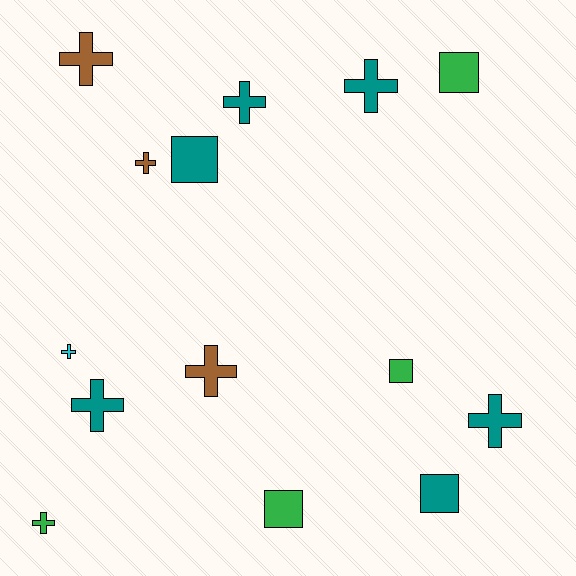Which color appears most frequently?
Teal, with 6 objects.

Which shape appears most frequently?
Cross, with 9 objects.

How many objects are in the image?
There are 14 objects.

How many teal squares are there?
There are 2 teal squares.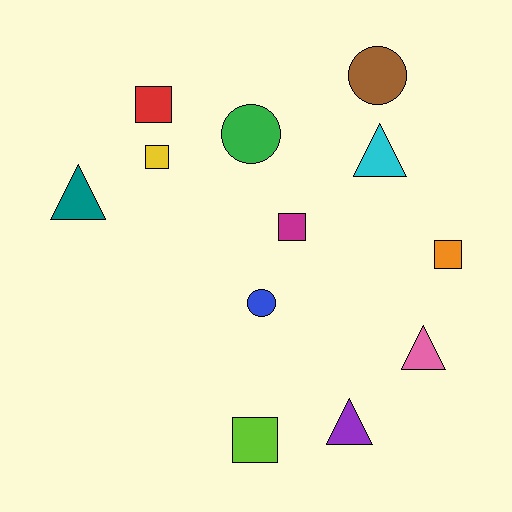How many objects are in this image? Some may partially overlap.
There are 12 objects.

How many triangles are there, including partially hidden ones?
There are 4 triangles.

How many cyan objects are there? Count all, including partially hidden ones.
There is 1 cyan object.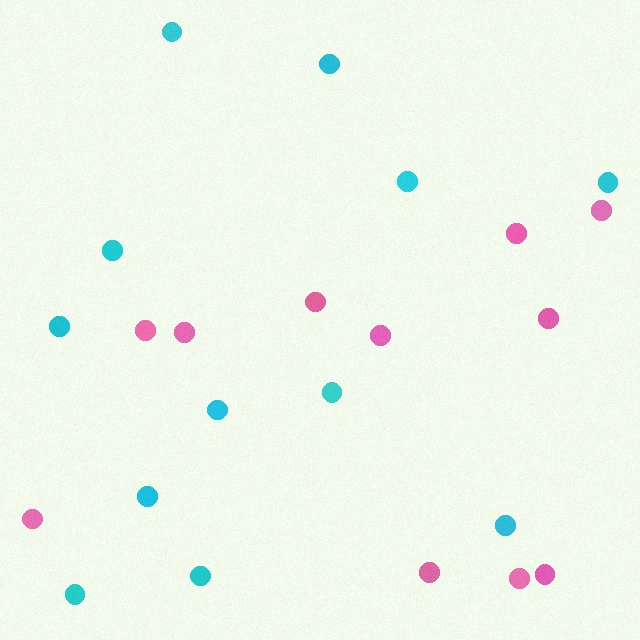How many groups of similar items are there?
There are 2 groups: one group of cyan circles (12) and one group of pink circles (11).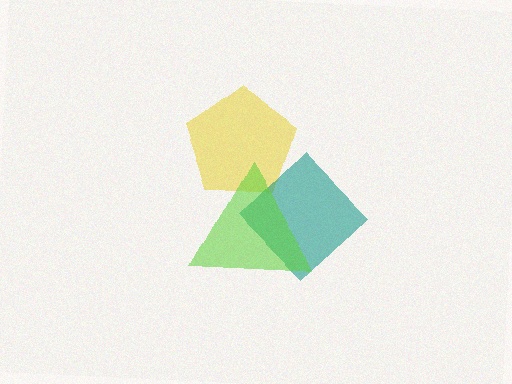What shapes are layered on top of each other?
The layered shapes are: a yellow pentagon, a teal diamond, a lime triangle.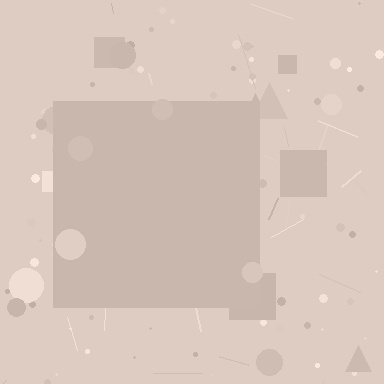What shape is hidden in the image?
A square is hidden in the image.